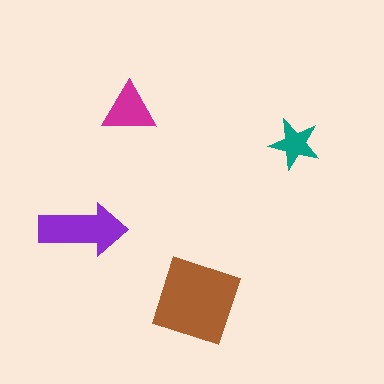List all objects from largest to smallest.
The brown diamond, the purple arrow, the magenta triangle, the teal star.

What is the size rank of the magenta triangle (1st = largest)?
3rd.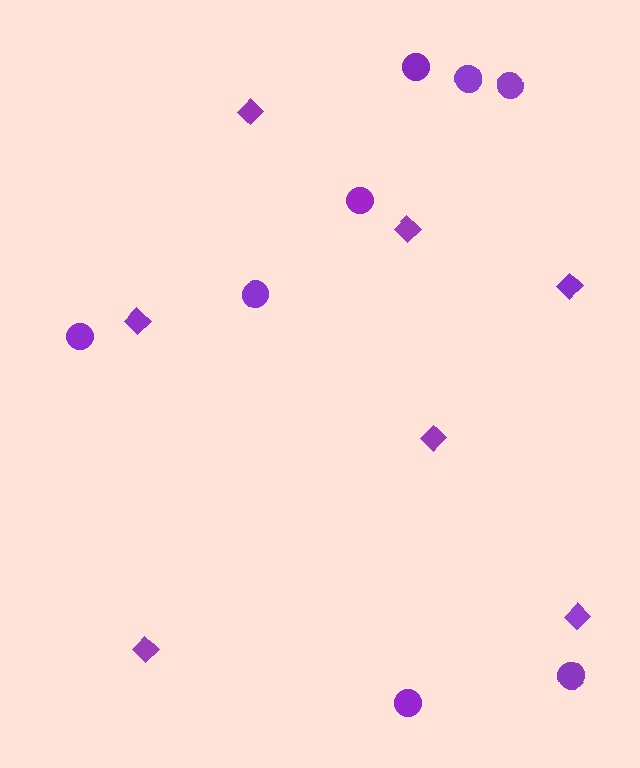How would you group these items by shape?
There are 2 groups: one group of diamonds (7) and one group of circles (8).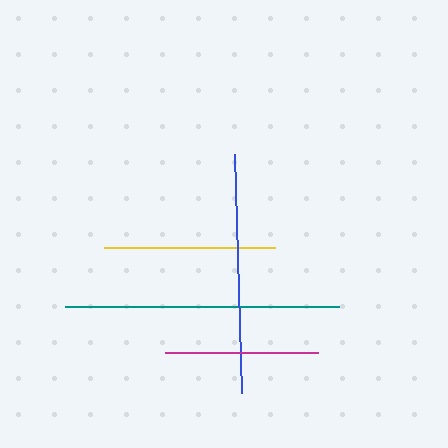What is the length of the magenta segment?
The magenta segment is approximately 153 pixels long.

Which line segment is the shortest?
The magenta line is the shortest at approximately 153 pixels.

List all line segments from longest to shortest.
From longest to shortest: teal, blue, yellow, magenta.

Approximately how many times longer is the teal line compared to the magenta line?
The teal line is approximately 1.8 times the length of the magenta line.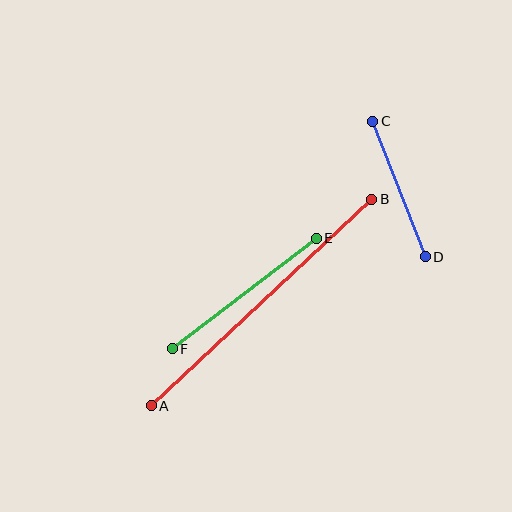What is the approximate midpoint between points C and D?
The midpoint is at approximately (399, 189) pixels.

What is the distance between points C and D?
The distance is approximately 145 pixels.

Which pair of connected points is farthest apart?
Points A and B are farthest apart.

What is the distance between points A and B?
The distance is approximately 302 pixels.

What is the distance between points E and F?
The distance is approximately 182 pixels.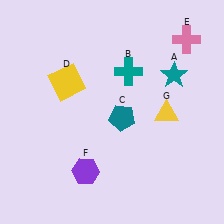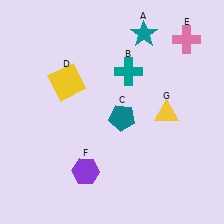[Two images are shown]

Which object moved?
The teal star (A) moved up.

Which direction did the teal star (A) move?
The teal star (A) moved up.